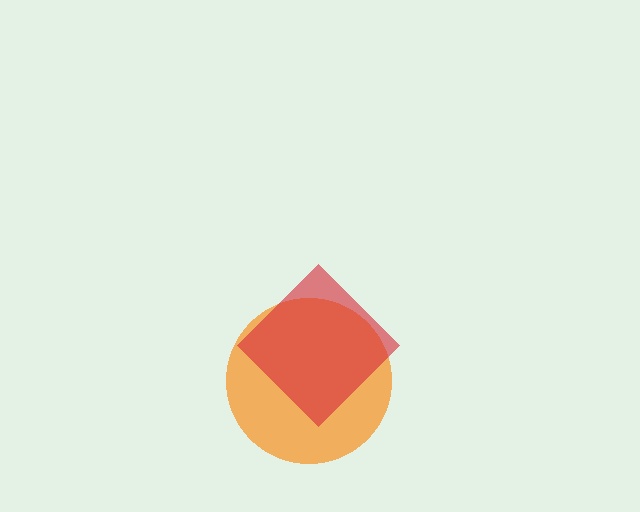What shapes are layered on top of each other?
The layered shapes are: an orange circle, a red diamond.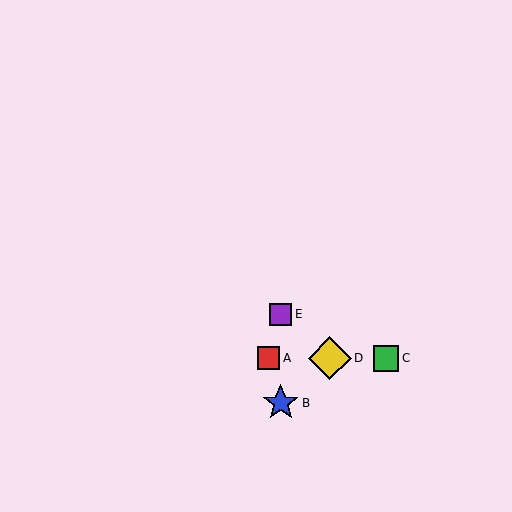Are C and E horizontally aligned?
No, C is at y≈358 and E is at y≈314.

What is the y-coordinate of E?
Object E is at y≈314.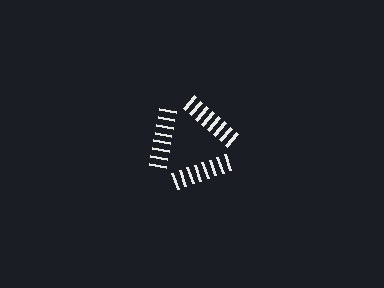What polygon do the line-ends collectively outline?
An illusory triangle — the line segments terminate on its edges but no continuous stroke is drawn.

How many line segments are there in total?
24 — 8 along each of the 3 edges.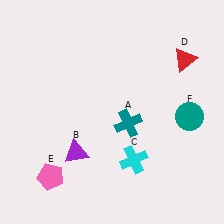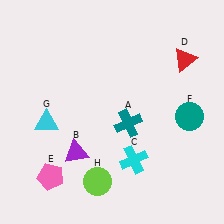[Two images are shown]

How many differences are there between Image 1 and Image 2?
There are 2 differences between the two images.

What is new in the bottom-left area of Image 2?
A lime circle (H) was added in the bottom-left area of Image 2.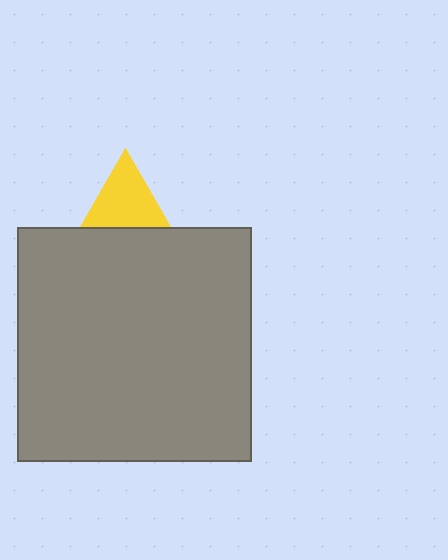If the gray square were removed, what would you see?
You would see the complete yellow triangle.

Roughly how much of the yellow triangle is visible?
About half of it is visible (roughly 53%).